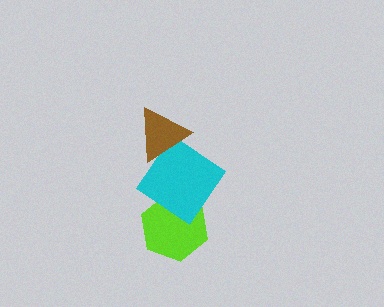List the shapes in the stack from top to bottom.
From top to bottom: the brown triangle, the cyan diamond, the lime hexagon.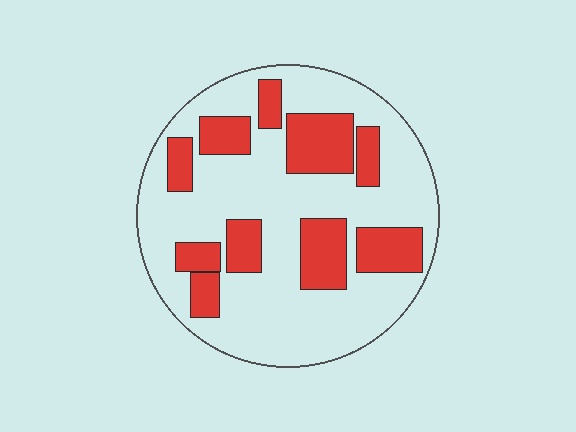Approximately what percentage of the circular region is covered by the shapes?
Approximately 30%.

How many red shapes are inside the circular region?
10.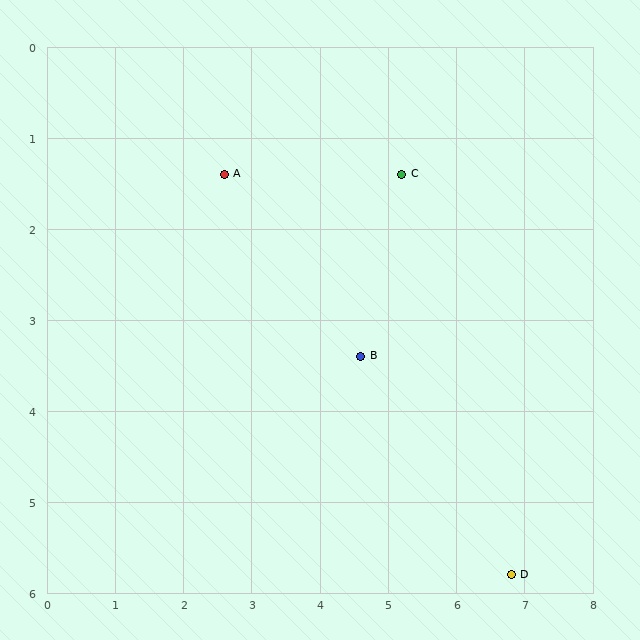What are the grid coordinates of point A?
Point A is at approximately (2.6, 1.4).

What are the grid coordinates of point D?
Point D is at approximately (6.8, 5.8).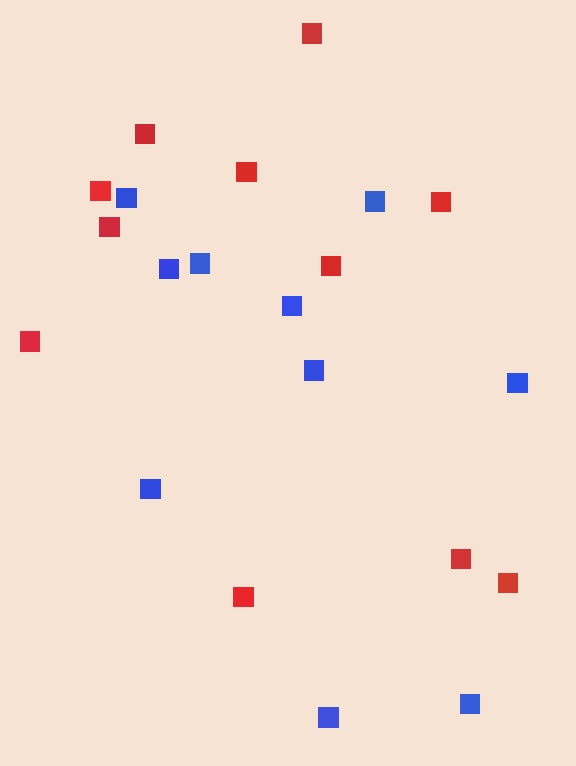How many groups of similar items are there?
There are 2 groups: one group of red squares (11) and one group of blue squares (10).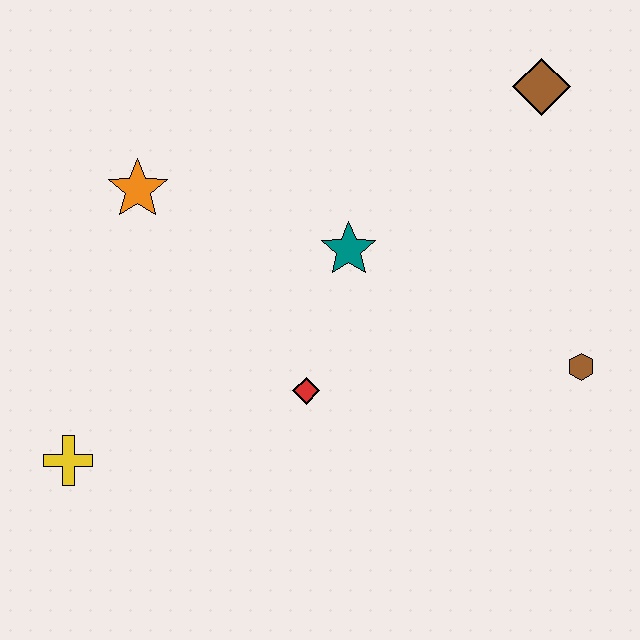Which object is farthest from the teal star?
The yellow cross is farthest from the teal star.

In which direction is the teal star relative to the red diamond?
The teal star is above the red diamond.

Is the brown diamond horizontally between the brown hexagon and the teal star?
Yes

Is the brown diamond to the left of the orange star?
No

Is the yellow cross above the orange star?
No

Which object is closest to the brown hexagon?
The teal star is closest to the brown hexagon.